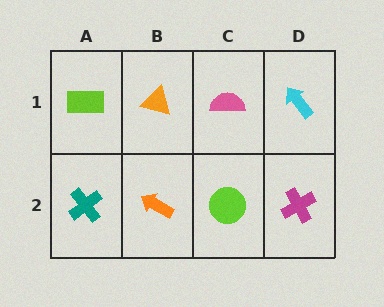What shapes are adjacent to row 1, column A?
A teal cross (row 2, column A), an orange triangle (row 1, column B).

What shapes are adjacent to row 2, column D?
A cyan arrow (row 1, column D), a lime circle (row 2, column C).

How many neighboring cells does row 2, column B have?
3.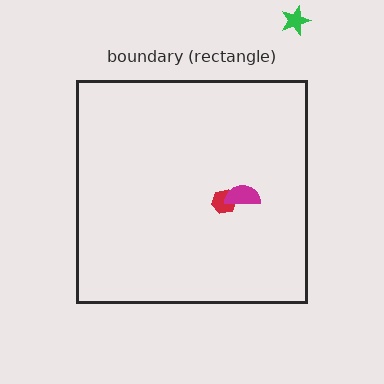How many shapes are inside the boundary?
2 inside, 1 outside.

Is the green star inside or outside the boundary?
Outside.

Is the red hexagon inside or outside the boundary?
Inside.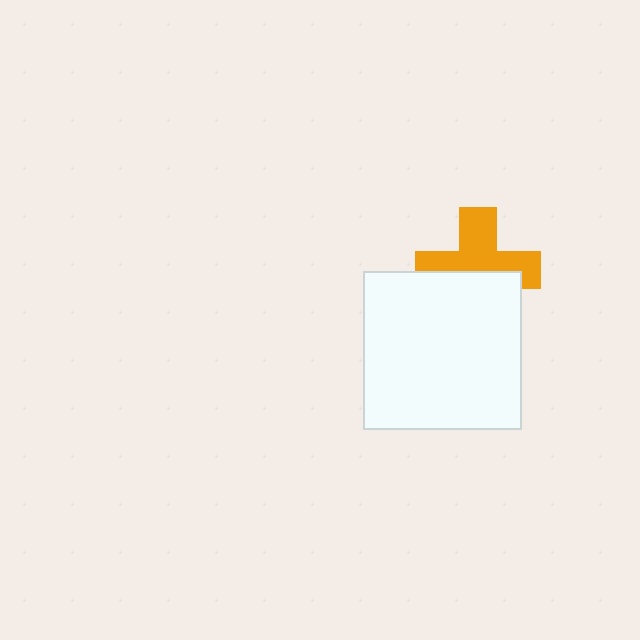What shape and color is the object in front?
The object in front is a white square.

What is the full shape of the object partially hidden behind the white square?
The partially hidden object is an orange cross.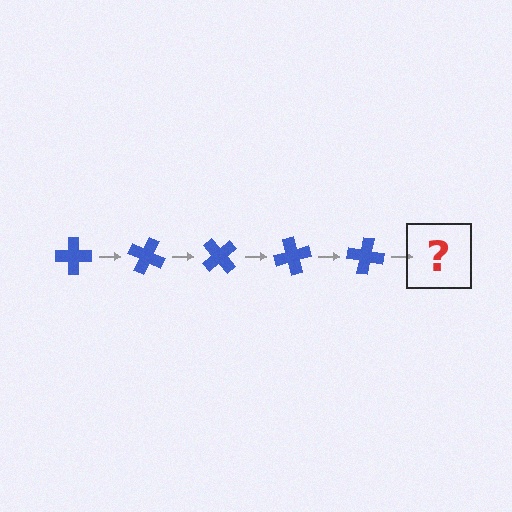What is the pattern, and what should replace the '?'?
The pattern is that the cross rotates 25 degrees each step. The '?' should be a blue cross rotated 125 degrees.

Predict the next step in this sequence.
The next step is a blue cross rotated 125 degrees.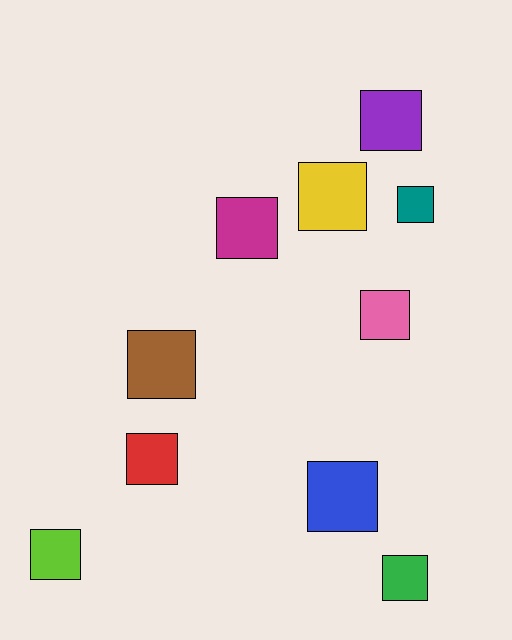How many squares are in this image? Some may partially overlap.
There are 10 squares.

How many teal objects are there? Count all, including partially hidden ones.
There is 1 teal object.